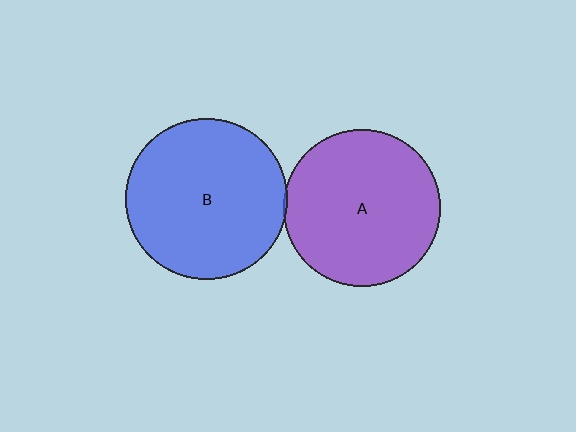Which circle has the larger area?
Circle B (blue).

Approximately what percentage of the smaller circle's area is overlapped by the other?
Approximately 5%.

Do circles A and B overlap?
Yes.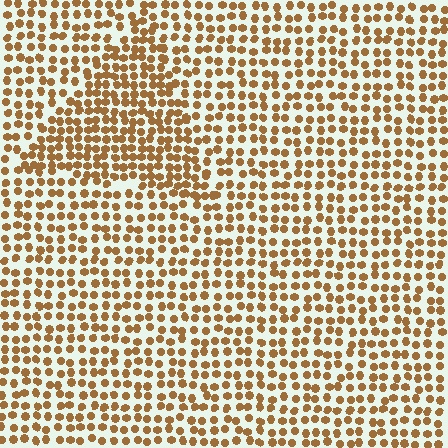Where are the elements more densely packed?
The elements are more densely packed inside the triangle boundary.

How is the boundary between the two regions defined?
The boundary is defined by a change in element density (approximately 1.5x ratio). All elements are the same color, size, and shape.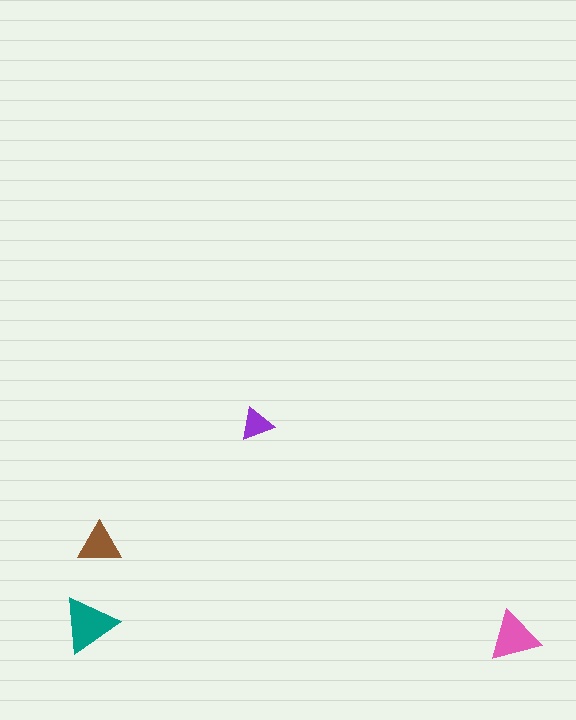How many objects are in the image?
There are 4 objects in the image.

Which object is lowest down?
The pink triangle is bottommost.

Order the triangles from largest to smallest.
the teal one, the pink one, the brown one, the purple one.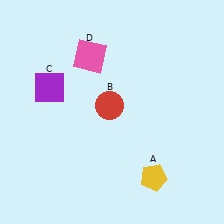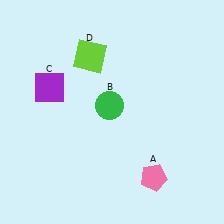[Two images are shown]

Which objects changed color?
A changed from yellow to pink. B changed from red to green. D changed from pink to lime.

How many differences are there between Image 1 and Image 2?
There are 3 differences between the two images.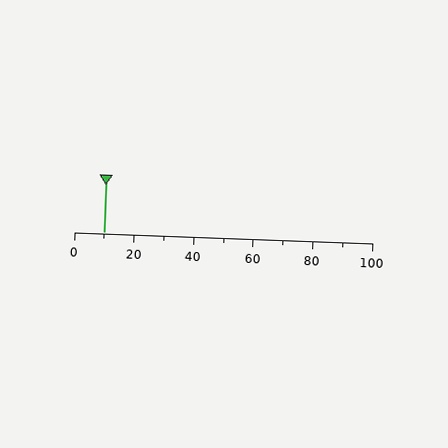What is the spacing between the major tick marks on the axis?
The major ticks are spaced 20 apart.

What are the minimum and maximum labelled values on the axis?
The axis runs from 0 to 100.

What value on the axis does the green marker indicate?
The marker indicates approximately 10.